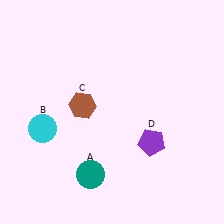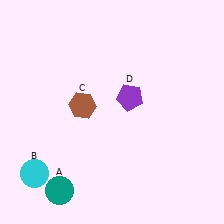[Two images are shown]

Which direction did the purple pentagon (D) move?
The purple pentagon (D) moved up.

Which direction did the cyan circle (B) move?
The cyan circle (B) moved down.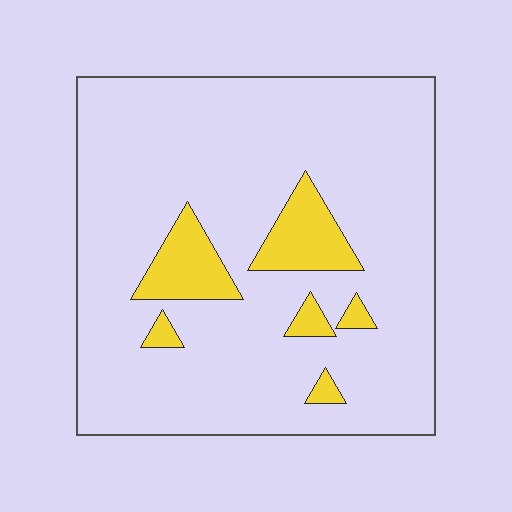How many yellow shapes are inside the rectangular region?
6.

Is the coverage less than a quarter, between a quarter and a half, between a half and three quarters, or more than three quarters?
Less than a quarter.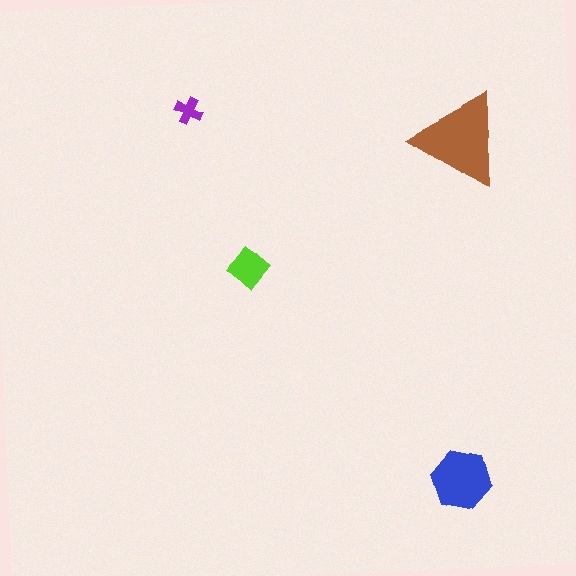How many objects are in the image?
There are 4 objects in the image.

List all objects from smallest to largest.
The purple cross, the lime diamond, the blue hexagon, the brown triangle.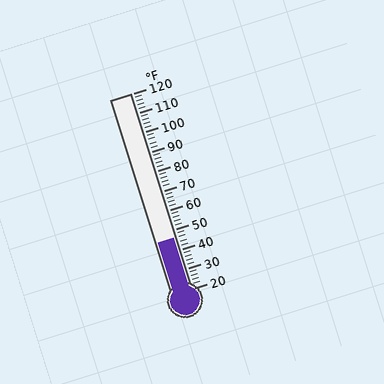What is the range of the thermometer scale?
The thermometer scale ranges from 20°F to 120°F.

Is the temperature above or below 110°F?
The temperature is below 110°F.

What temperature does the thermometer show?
The thermometer shows approximately 46°F.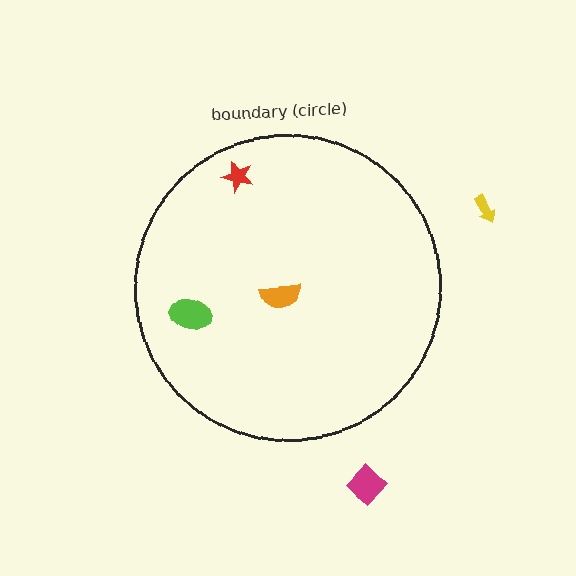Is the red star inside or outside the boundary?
Inside.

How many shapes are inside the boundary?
3 inside, 2 outside.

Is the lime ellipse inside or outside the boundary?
Inside.